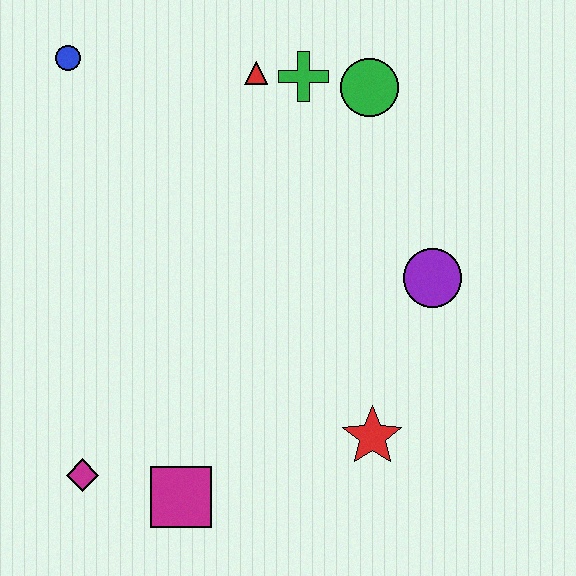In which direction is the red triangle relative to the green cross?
The red triangle is to the left of the green cross.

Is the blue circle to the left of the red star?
Yes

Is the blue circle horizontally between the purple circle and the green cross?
No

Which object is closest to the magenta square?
The magenta diamond is closest to the magenta square.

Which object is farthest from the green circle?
The magenta diamond is farthest from the green circle.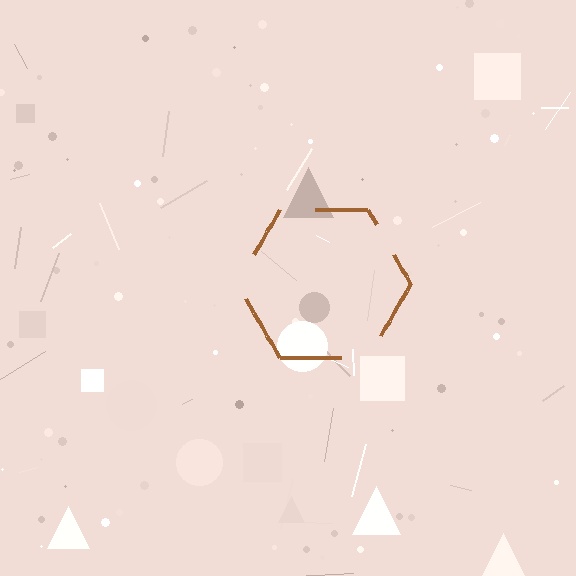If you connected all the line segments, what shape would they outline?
They would outline a hexagon.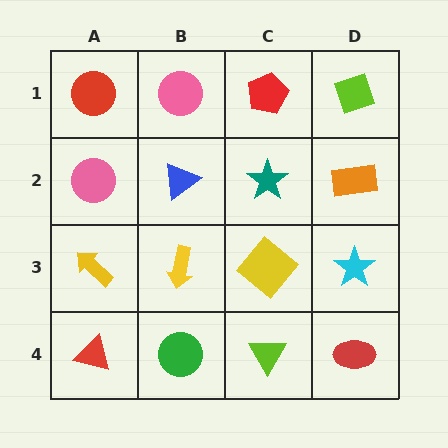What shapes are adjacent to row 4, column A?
A yellow arrow (row 3, column A), a green circle (row 4, column B).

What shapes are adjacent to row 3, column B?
A blue triangle (row 2, column B), a green circle (row 4, column B), a yellow arrow (row 3, column A), a yellow diamond (row 3, column C).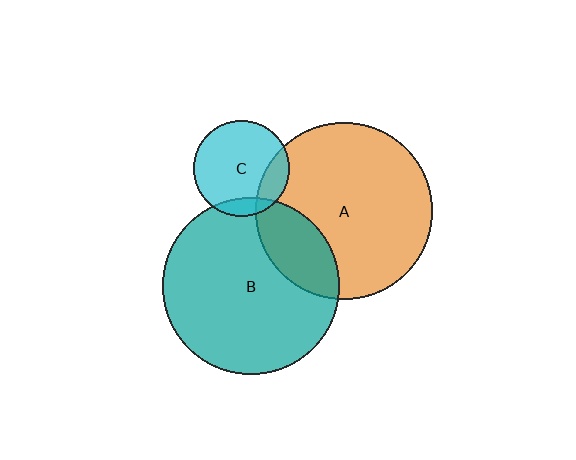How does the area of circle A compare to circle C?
Approximately 3.4 times.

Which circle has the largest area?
Circle A (orange).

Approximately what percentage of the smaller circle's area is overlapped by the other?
Approximately 20%.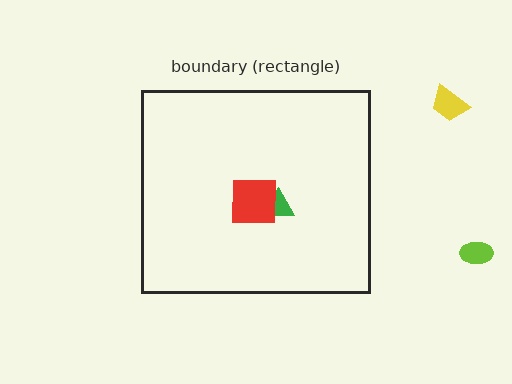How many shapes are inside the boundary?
2 inside, 2 outside.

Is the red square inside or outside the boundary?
Inside.